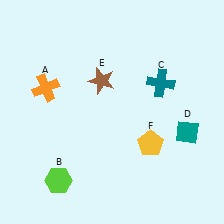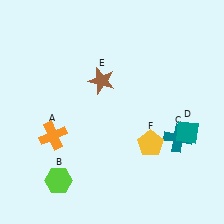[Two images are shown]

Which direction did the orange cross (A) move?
The orange cross (A) moved down.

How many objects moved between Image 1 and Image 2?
2 objects moved between the two images.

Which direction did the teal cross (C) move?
The teal cross (C) moved down.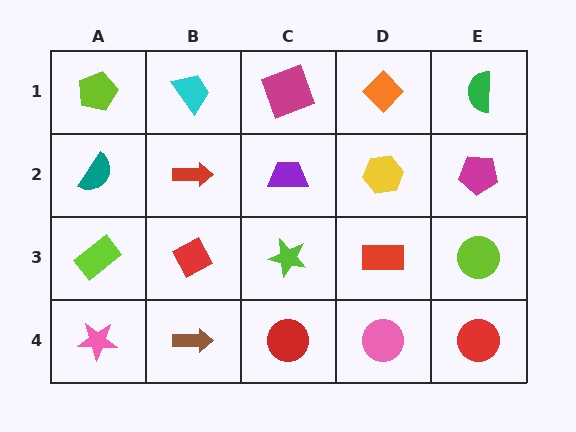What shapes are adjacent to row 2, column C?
A magenta square (row 1, column C), a lime star (row 3, column C), a red arrow (row 2, column B), a yellow hexagon (row 2, column D).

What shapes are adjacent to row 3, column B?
A red arrow (row 2, column B), a brown arrow (row 4, column B), a lime rectangle (row 3, column A), a lime star (row 3, column C).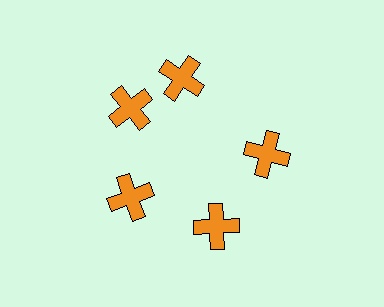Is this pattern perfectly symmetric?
No. The 5 orange crosses are arranged in a ring, but one element near the 1 o'clock position is rotated out of alignment along the ring, breaking the 5-fold rotational symmetry.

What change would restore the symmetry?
The symmetry would be restored by rotating it back into even spacing with its neighbors so that all 5 crosses sit at equal angles and equal distance from the center.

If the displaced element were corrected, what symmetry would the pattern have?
It would have 5-fold rotational symmetry — the pattern would map onto itself every 72 degrees.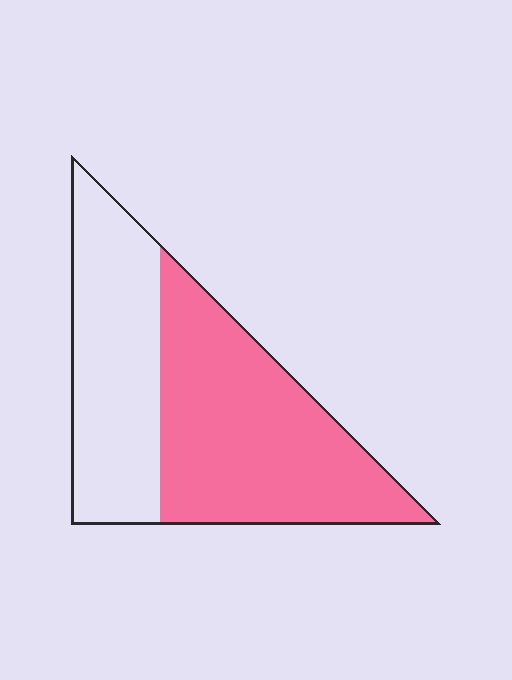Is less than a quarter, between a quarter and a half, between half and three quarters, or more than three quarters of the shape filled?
Between half and three quarters.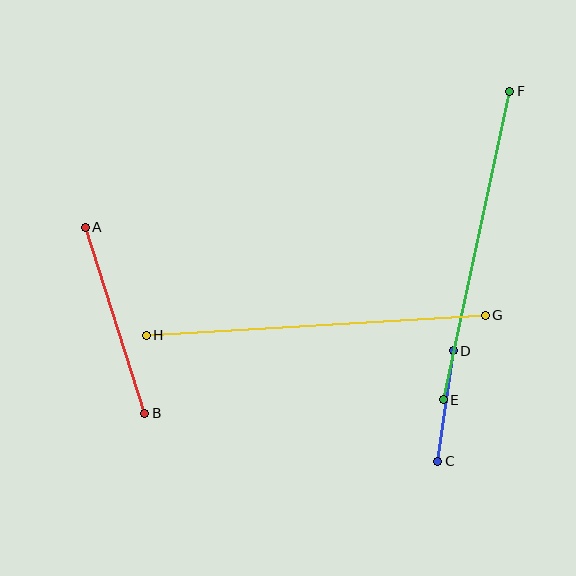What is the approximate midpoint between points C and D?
The midpoint is at approximately (446, 406) pixels.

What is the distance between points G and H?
The distance is approximately 340 pixels.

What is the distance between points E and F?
The distance is approximately 316 pixels.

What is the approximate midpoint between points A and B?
The midpoint is at approximately (115, 320) pixels.